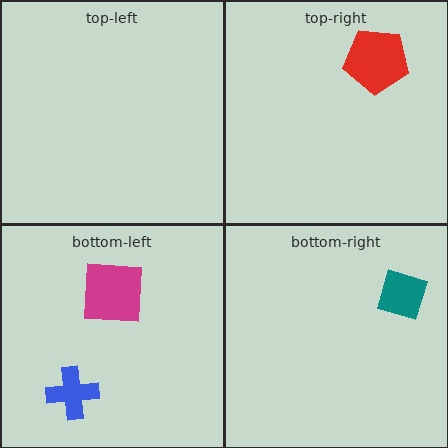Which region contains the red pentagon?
The top-right region.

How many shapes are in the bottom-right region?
1.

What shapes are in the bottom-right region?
The teal diamond.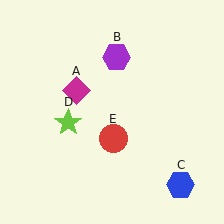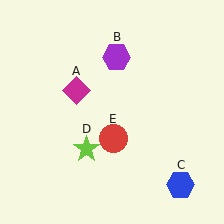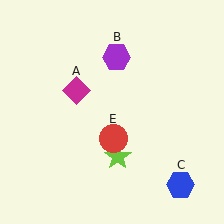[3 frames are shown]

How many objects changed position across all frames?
1 object changed position: lime star (object D).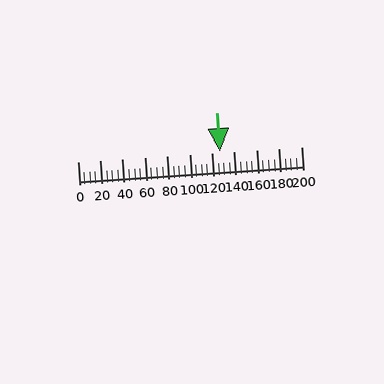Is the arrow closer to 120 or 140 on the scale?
The arrow is closer to 120.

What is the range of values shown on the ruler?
The ruler shows values from 0 to 200.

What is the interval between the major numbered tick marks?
The major tick marks are spaced 20 units apart.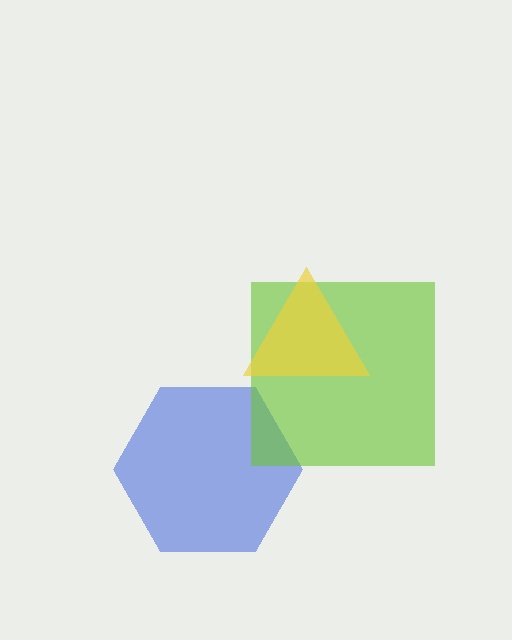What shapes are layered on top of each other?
The layered shapes are: a blue hexagon, a lime square, a yellow triangle.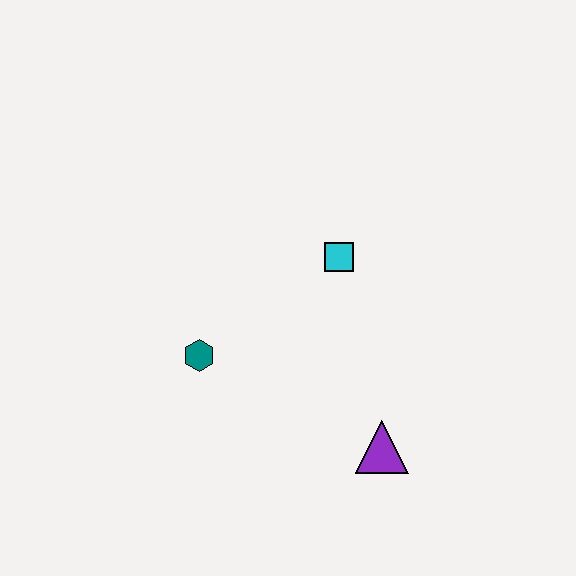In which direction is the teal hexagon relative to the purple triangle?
The teal hexagon is to the left of the purple triangle.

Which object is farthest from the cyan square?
The purple triangle is farthest from the cyan square.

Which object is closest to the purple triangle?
The cyan square is closest to the purple triangle.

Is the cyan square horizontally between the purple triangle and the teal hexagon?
Yes